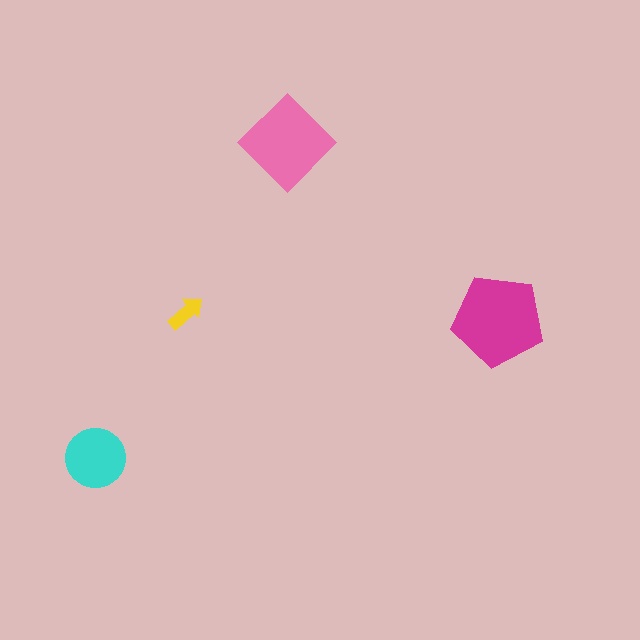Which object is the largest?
The magenta pentagon.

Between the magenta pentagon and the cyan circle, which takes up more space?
The magenta pentagon.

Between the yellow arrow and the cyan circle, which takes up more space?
The cyan circle.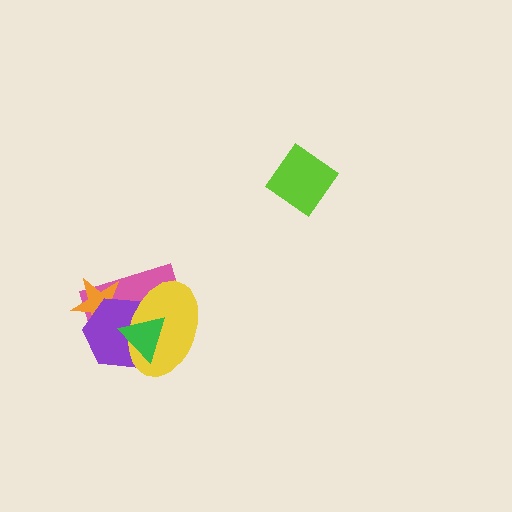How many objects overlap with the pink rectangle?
4 objects overlap with the pink rectangle.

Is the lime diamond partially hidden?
No, no other shape covers it.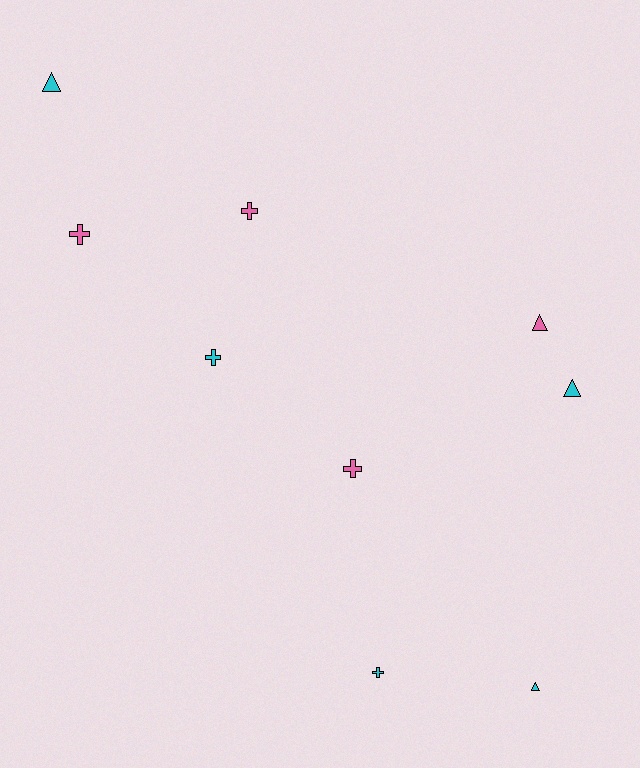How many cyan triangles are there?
There are 3 cyan triangles.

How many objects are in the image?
There are 9 objects.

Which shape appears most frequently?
Cross, with 5 objects.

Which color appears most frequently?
Cyan, with 5 objects.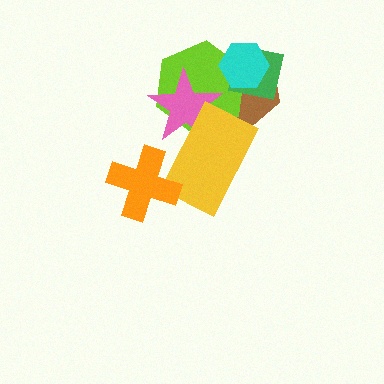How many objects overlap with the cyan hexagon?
3 objects overlap with the cyan hexagon.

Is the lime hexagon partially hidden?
Yes, it is partially covered by another shape.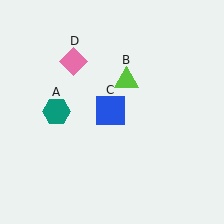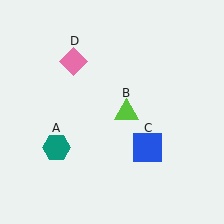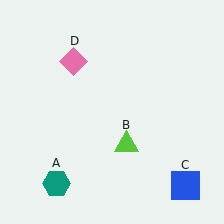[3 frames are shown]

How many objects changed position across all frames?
3 objects changed position: teal hexagon (object A), lime triangle (object B), blue square (object C).